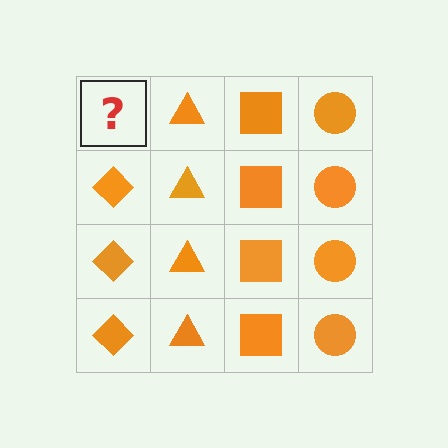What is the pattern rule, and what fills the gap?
The rule is that each column has a consistent shape. The gap should be filled with an orange diamond.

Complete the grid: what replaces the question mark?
The question mark should be replaced with an orange diamond.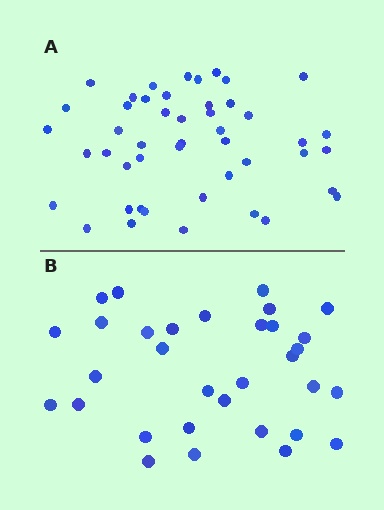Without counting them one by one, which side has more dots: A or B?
Region A (the top region) has more dots.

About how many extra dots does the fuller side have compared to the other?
Region A has approximately 15 more dots than region B.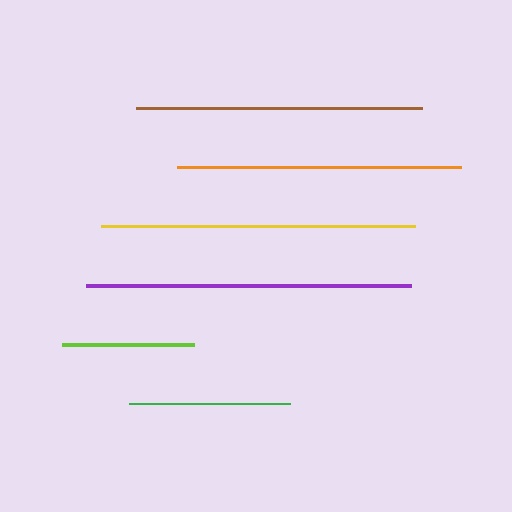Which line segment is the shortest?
The lime line is the shortest at approximately 132 pixels.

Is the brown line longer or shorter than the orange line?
The brown line is longer than the orange line.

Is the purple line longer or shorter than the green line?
The purple line is longer than the green line.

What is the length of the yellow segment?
The yellow segment is approximately 314 pixels long.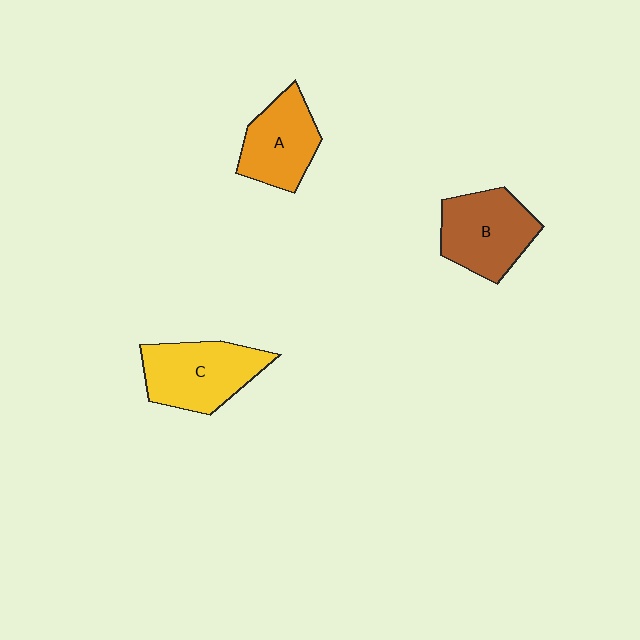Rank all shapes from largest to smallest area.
From largest to smallest: C (yellow), B (brown), A (orange).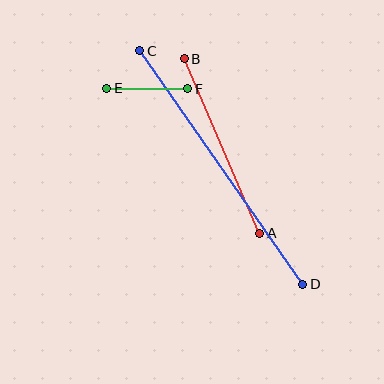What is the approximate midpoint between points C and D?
The midpoint is at approximately (221, 168) pixels.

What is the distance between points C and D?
The distance is approximately 285 pixels.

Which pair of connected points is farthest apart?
Points C and D are farthest apart.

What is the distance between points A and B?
The distance is approximately 190 pixels.